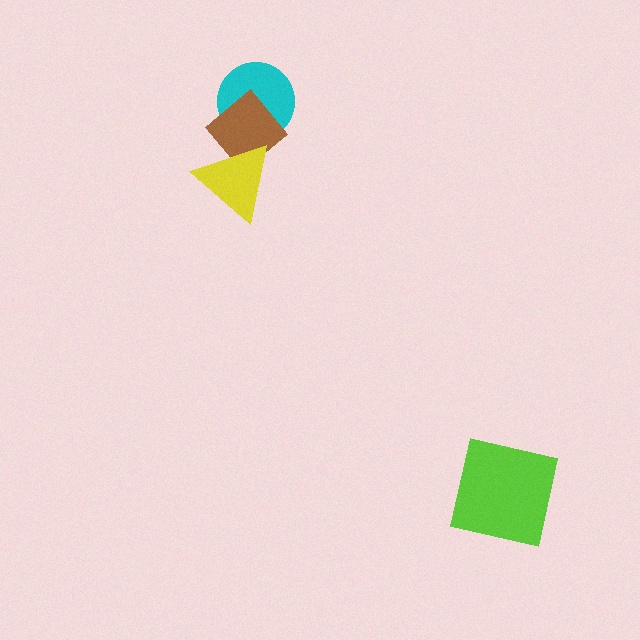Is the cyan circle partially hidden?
Yes, it is partially covered by another shape.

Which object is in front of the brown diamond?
The yellow triangle is in front of the brown diamond.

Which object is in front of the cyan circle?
The brown diamond is in front of the cyan circle.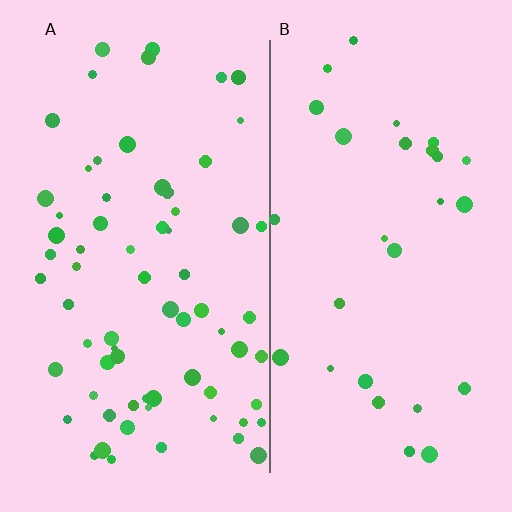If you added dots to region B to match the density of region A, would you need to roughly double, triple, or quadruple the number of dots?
Approximately double.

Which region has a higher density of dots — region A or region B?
A (the left).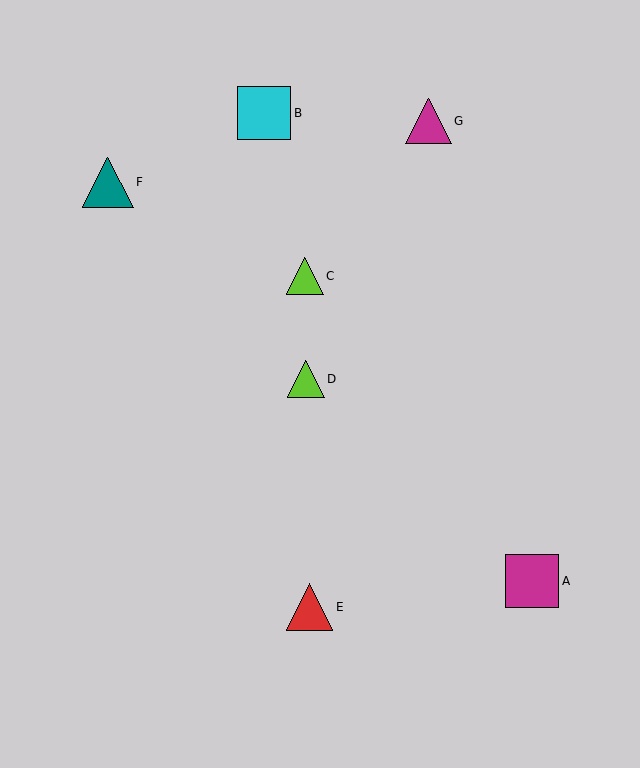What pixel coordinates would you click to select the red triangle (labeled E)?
Click at (310, 607) to select the red triangle E.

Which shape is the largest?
The magenta square (labeled A) is the largest.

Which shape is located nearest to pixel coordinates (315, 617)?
The red triangle (labeled E) at (310, 607) is nearest to that location.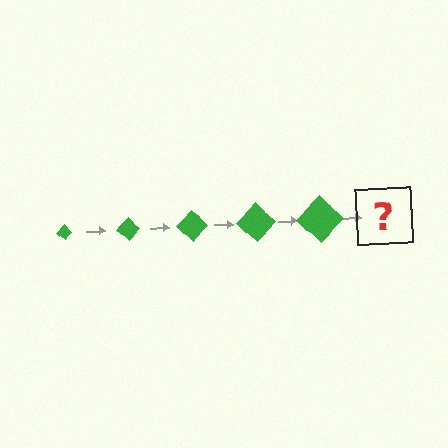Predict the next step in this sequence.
The next step is a green diamond, larger than the previous one.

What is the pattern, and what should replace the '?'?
The pattern is that the diamond gets progressively larger each step. The '?' should be a green diamond, larger than the previous one.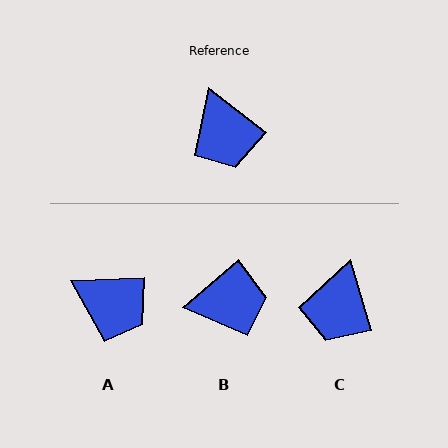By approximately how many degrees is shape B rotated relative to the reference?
Approximately 79 degrees counter-clockwise.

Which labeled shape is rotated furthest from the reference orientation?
B, about 79 degrees away.